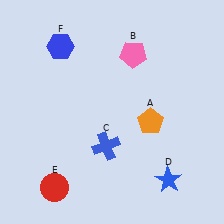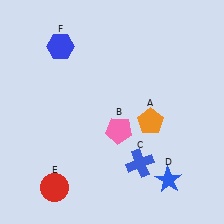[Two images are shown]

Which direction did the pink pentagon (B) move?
The pink pentagon (B) moved down.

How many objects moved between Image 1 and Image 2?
2 objects moved between the two images.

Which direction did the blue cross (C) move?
The blue cross (C) moved right.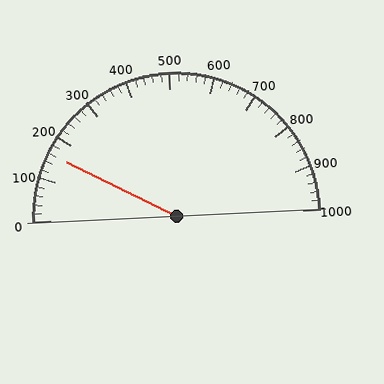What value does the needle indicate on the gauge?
The needle indicates approximately 160.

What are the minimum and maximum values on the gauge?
The gauge ranges from 0 to 1000.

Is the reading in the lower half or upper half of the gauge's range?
The reading is in the lower half of the range (0 to 1000).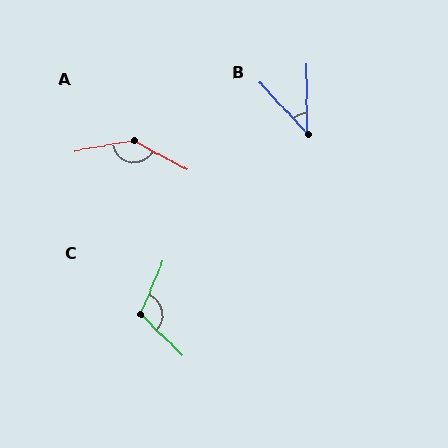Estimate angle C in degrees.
Approximately 111 degrees.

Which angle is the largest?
A, at approximately 141 degrees.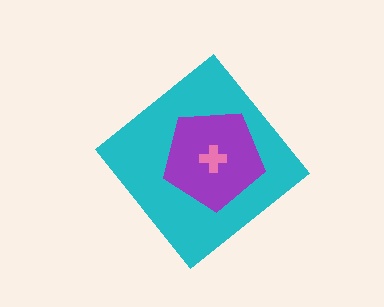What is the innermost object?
The pink cross.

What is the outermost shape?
The cyan diamond.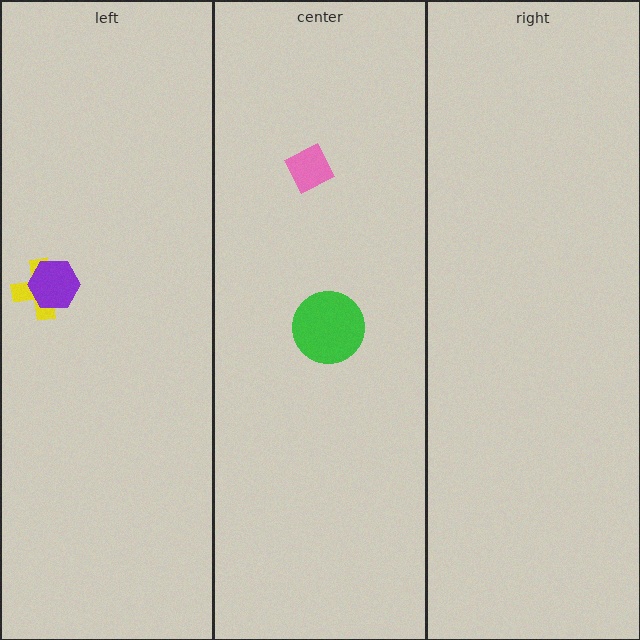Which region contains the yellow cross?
The left region.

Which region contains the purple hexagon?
The left region.